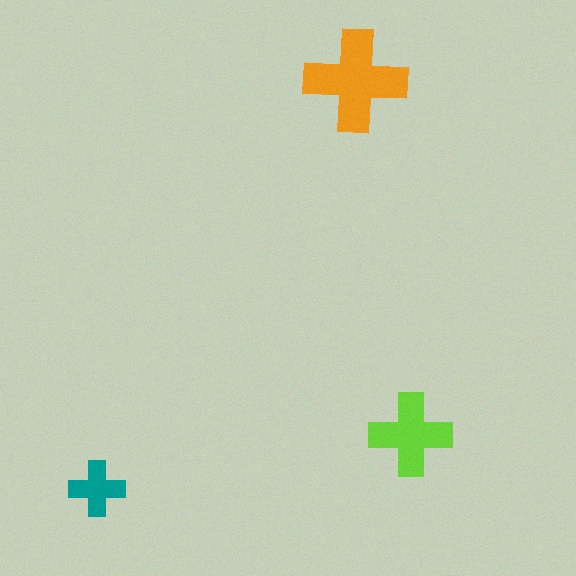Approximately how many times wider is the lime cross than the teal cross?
About 1.5 times wider.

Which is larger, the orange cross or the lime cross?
The orange one.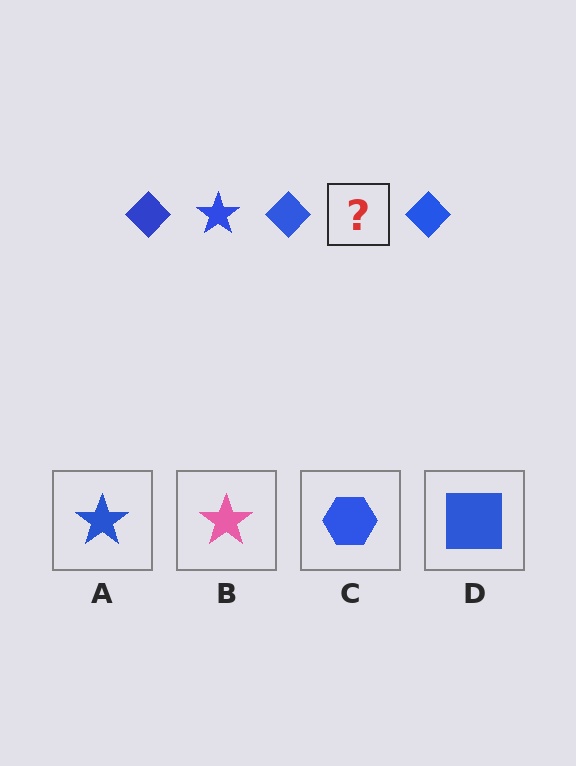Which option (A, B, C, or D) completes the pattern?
A.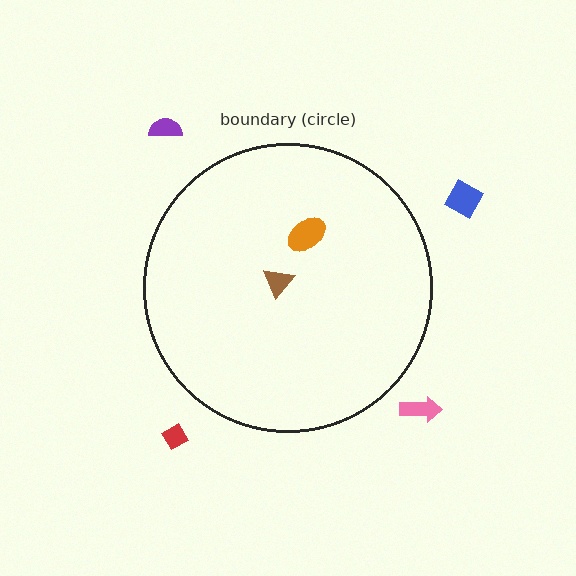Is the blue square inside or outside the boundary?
Outside.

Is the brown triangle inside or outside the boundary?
Inside.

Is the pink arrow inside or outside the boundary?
Outside.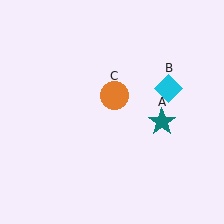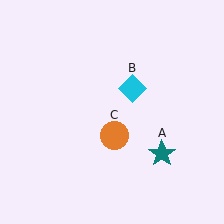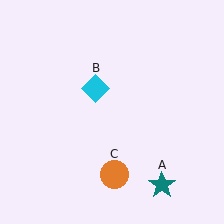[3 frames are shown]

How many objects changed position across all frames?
3 objects changed position: teal star (object A), cyan diamond (object B), orange circle (object C).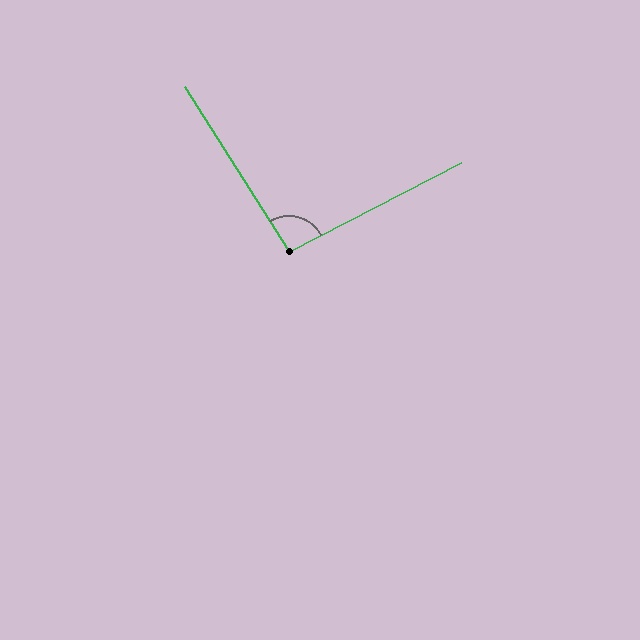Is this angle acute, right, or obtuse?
It is approximately a right angle.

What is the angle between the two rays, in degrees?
Approximately 95 degrees.